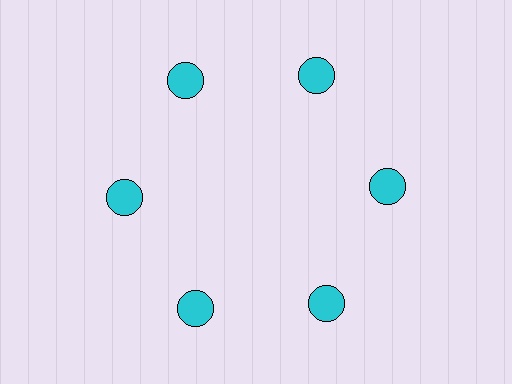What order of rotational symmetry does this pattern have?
This pattern has 6-fold rotational symmetry.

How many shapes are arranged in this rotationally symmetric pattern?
There are 6 shapes, arranged in 6 groups of 1.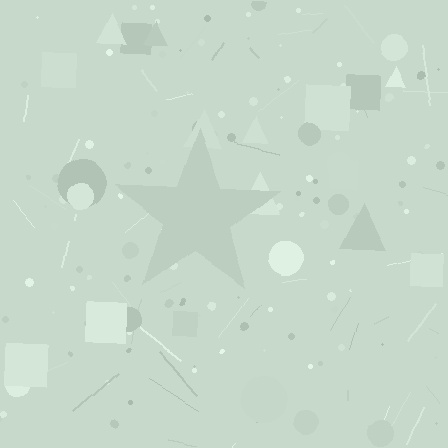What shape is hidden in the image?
A star is hidden in the image.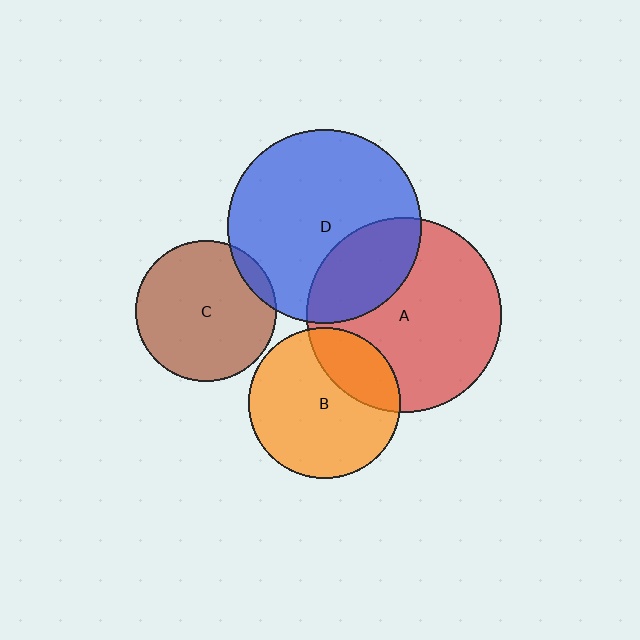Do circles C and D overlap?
Yes.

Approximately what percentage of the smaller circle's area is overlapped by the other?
Approximately 10%.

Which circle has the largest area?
Circle A (red).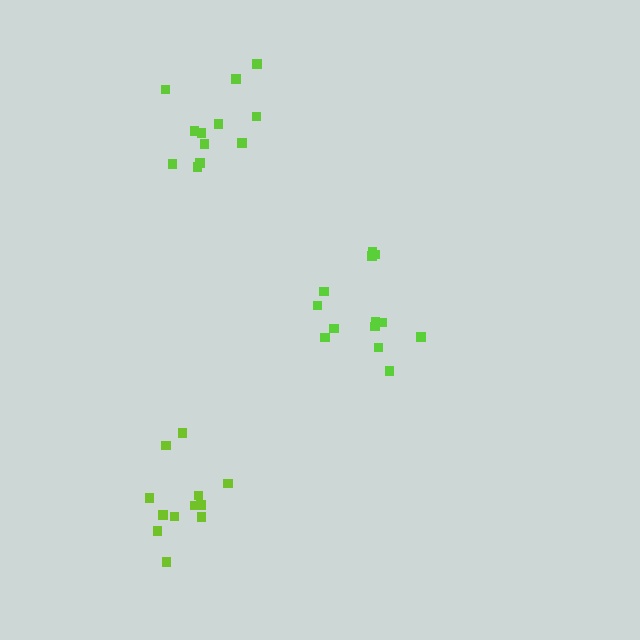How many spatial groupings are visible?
There are 3 spatial groupings.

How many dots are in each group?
Group 1: 13 dots, Group 2: 12 dots, Group 3: 12 dots (37 total).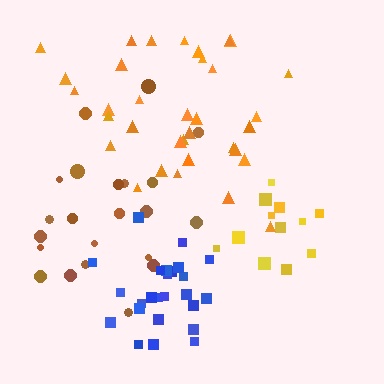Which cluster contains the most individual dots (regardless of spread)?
Orange (34).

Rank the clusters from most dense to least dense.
blue, yellow, orange, brown.